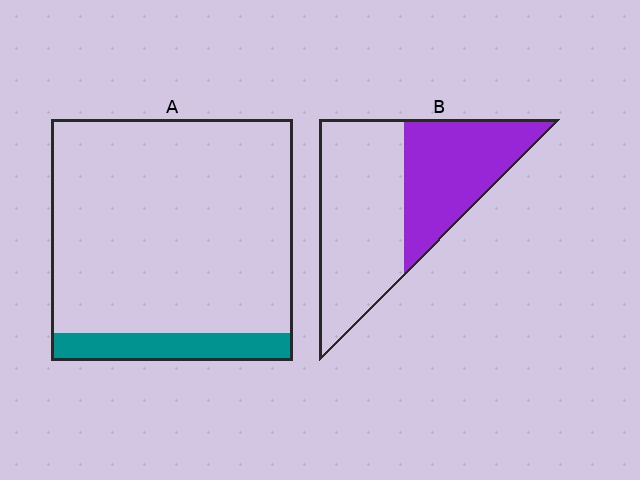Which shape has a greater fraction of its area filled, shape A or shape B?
Shape B.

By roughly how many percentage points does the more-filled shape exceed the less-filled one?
By roughly 30 percentage points (B over A).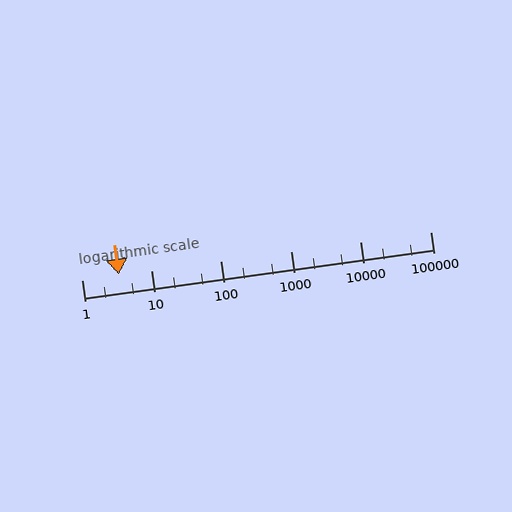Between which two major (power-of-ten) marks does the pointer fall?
The pointer is between 1 and 10.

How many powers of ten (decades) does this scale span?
The scale spans 5 decades, from 1 to 100000.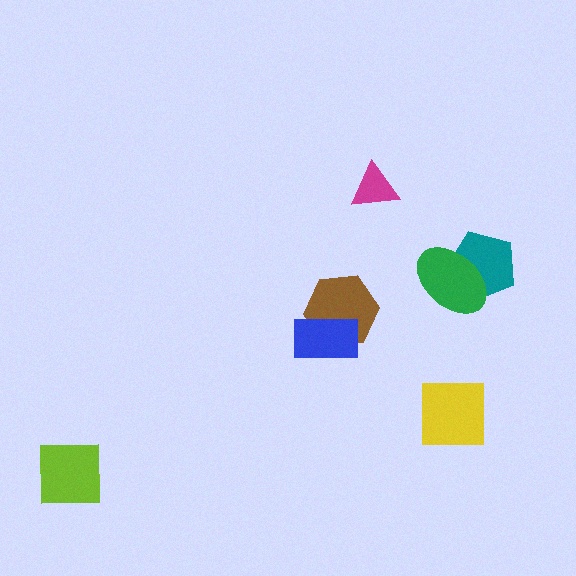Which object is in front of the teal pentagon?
The green ellipse is in front of the teal pentagon.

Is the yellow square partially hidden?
No, no other shape covers it.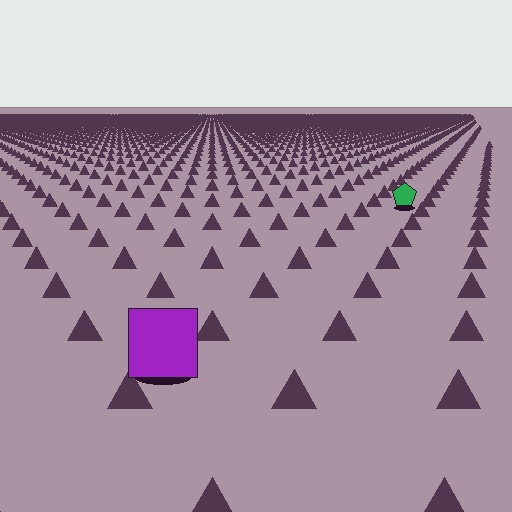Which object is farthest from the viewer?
The green pentagon is farthest from the viewer. It appears smaller and the ground texture around it is denser.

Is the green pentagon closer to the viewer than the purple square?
No. The purple square is closer — you can tell from the texture gradient: the ground texture is coarser near it.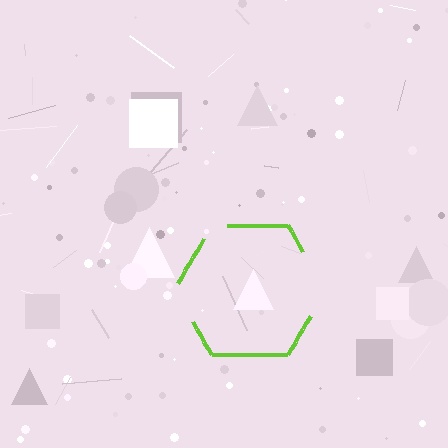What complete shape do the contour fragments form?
The contour fragments form a hexagon.